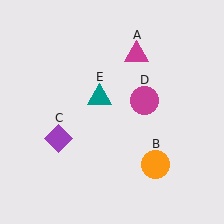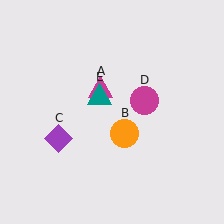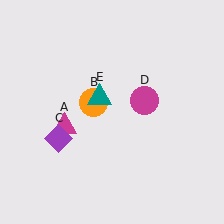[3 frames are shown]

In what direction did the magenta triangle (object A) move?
The magenta triangle (object A) moved down and to the left.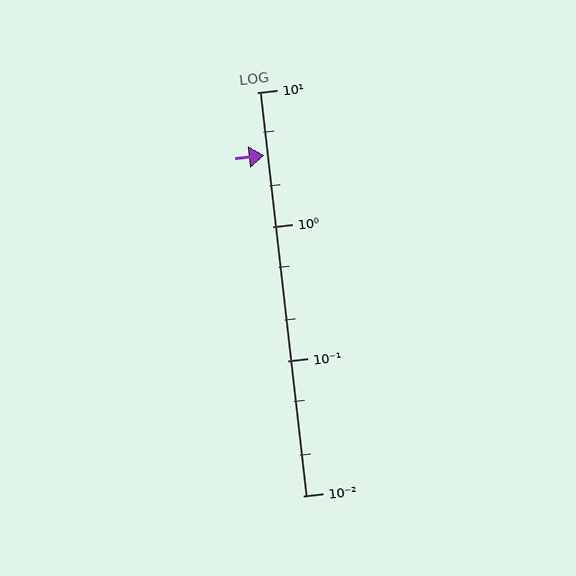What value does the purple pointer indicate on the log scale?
The pointer indicates approximately 3.4.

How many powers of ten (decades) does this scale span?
The scale spans 3 decades, from 0.01 to 10.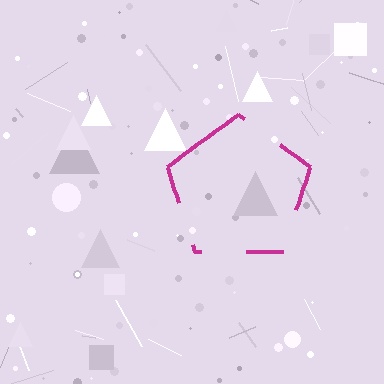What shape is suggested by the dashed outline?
The dashed outline suggests a pentagon.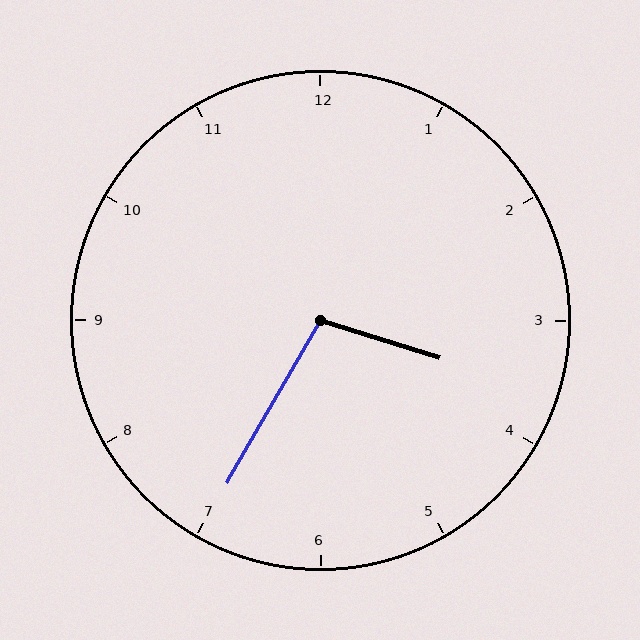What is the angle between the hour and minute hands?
Approximately 102 degrees.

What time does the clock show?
3:35.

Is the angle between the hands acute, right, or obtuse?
It is obtuse.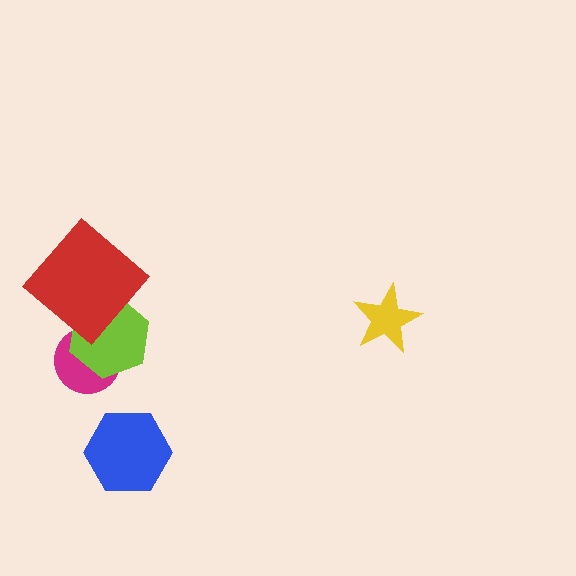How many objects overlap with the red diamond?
1 object overlaps with the red diamond.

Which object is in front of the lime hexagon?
The red diamond is in front of the lime hexagon.